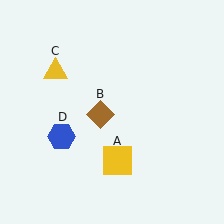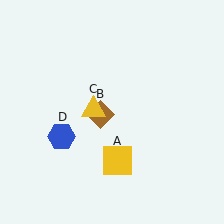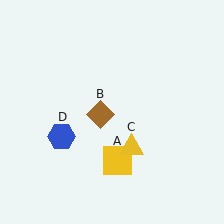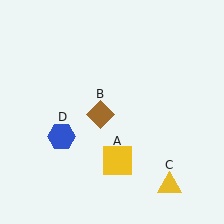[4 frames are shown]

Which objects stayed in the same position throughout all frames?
Yellow square (object A) and brown diamond (object B) and blue hexagon (object D) remained stationary.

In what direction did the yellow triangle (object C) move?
The yellow triangle (object C) moved down and to the right.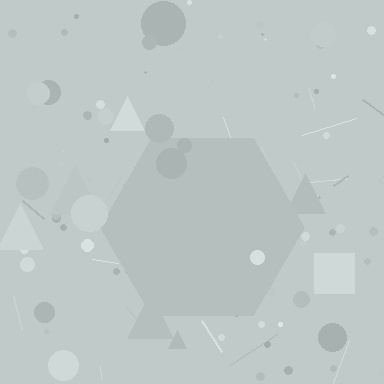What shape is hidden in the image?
A hexagon is hidden in the image.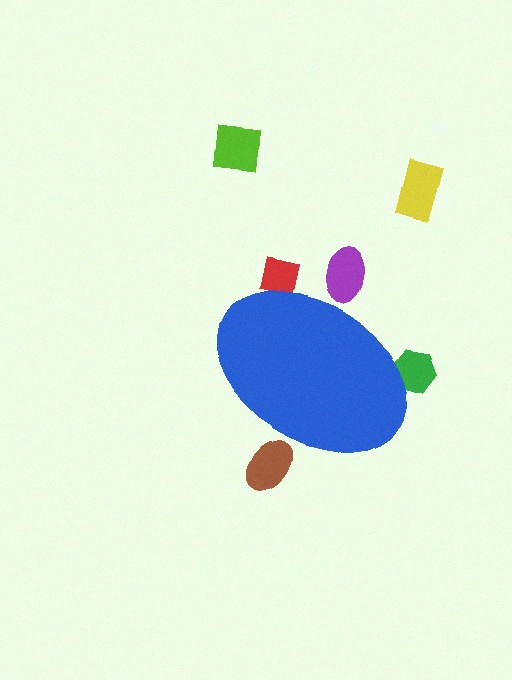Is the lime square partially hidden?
No, the lime square is fully visible.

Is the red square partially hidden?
Yes, the red square is partially hidden behind the blue ellipse.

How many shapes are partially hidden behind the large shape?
4 shapes are partially hidden.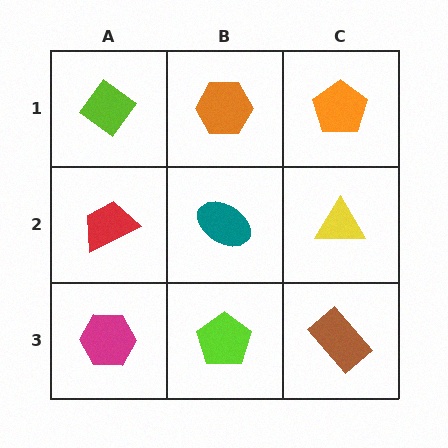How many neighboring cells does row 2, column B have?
4.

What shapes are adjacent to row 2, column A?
A lime diamond (row 1, column A), a magenta hexagon (row 3, column A), a teal ellipse (row 2, column B).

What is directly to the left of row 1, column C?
An orange hexagon.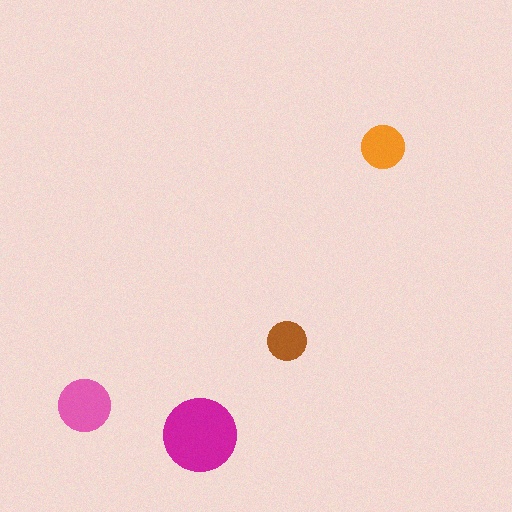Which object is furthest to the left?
The pink circle is leftmost.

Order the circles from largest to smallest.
the magenta one, the pink one, the orange one, the brown one.